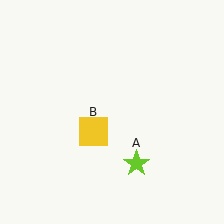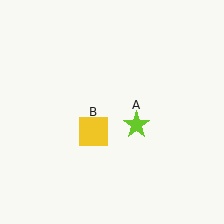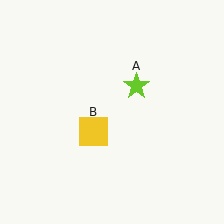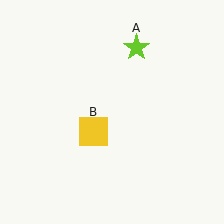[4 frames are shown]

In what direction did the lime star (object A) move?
The lime star (object A) moved up.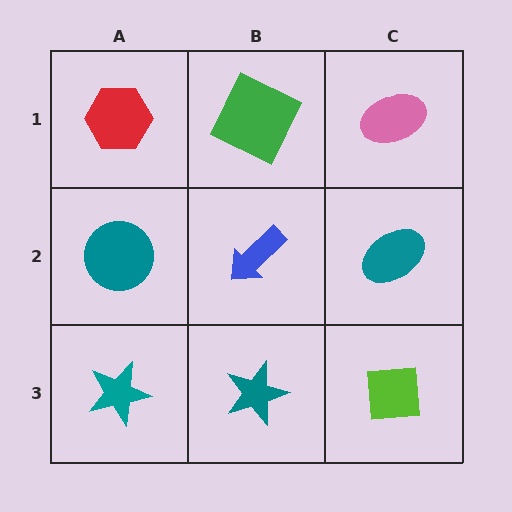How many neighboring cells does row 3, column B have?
3.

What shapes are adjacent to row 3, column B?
A blue arrow (row 2, column B), a teal star (row 3, column A), a lime square (row 3, column C).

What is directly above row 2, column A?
A red hexagon.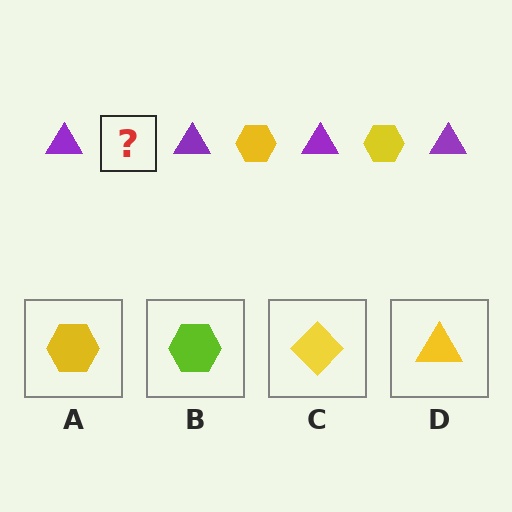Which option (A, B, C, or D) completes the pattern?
A.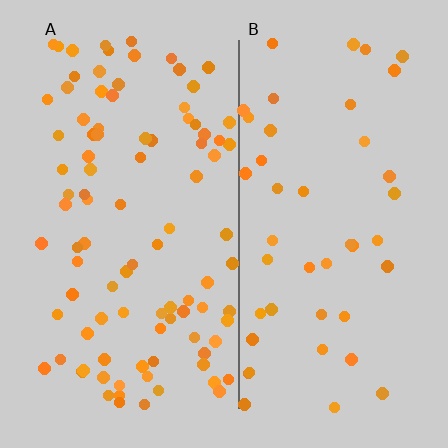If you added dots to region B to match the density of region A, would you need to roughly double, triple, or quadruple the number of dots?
Approximately double.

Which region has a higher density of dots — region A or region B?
A (the left).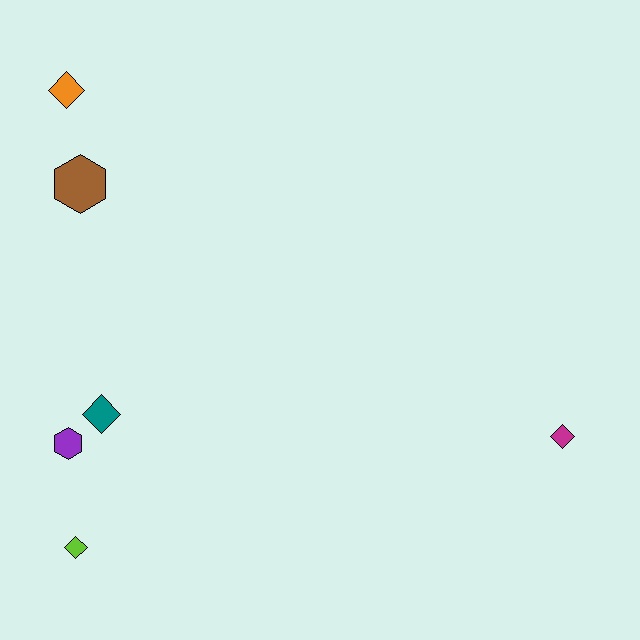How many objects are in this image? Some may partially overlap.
There are 6 objects.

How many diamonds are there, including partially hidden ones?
There are 4 diamonds.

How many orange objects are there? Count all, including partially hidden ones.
There is 1 orange object.